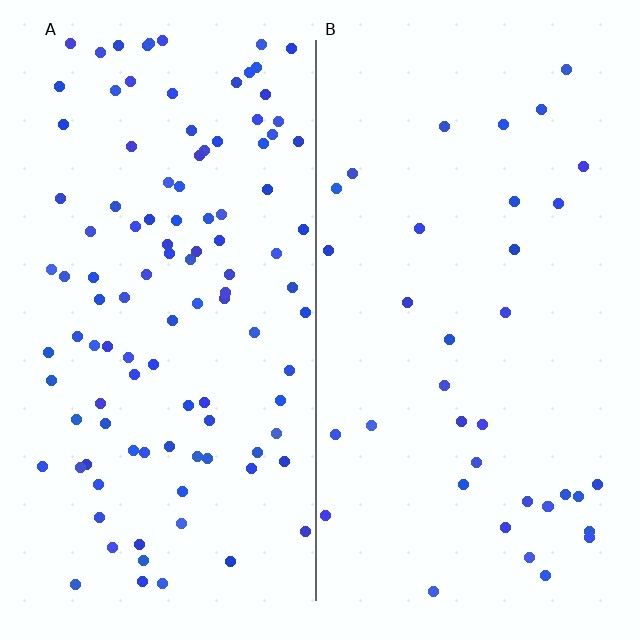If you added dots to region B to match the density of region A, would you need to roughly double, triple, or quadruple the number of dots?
Approximately triple.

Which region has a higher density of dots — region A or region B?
A (the left).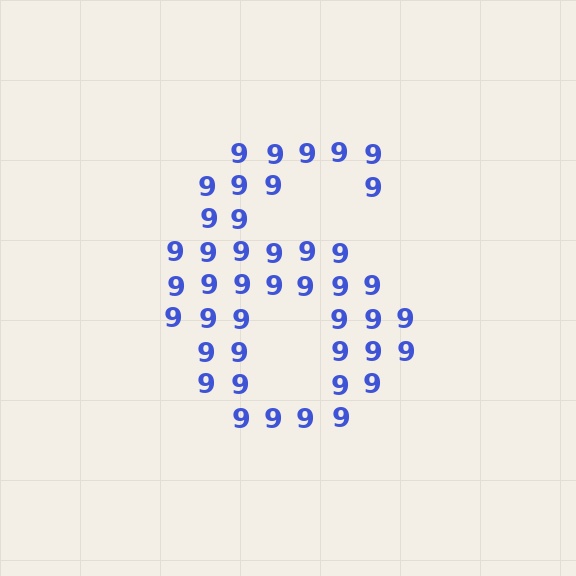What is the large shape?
The large shape is the digit 6.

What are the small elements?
The small elements are digit 9's.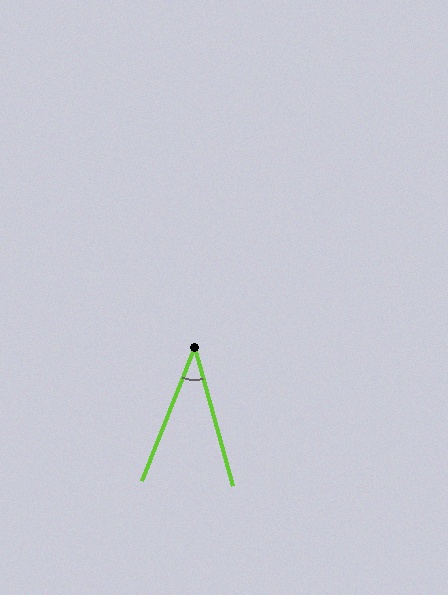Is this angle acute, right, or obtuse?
It is acute.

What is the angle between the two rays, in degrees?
Approximately 37 degrees.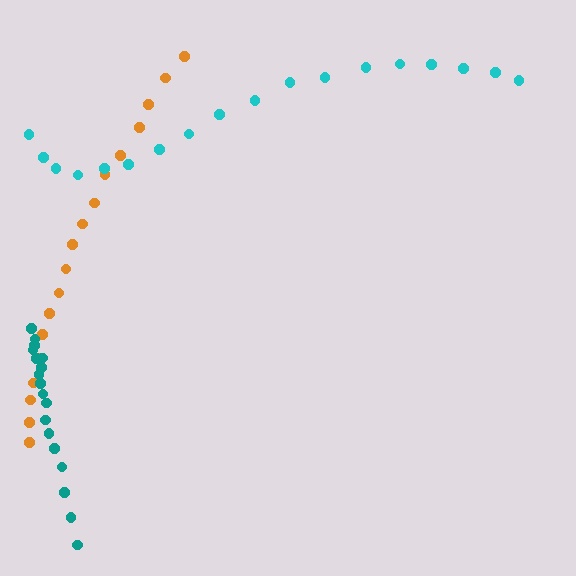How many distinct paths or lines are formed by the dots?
There are 3 distinct paths.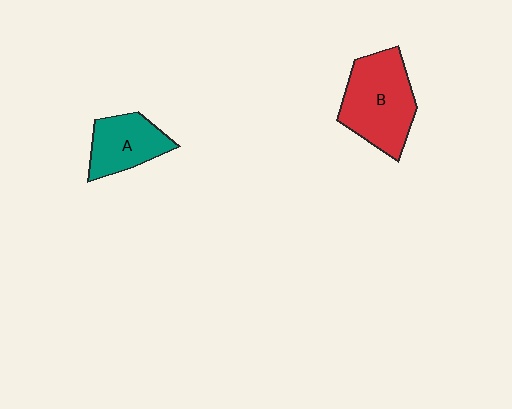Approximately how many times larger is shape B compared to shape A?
Approximately 1.6 times.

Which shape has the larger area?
Shape B (red).